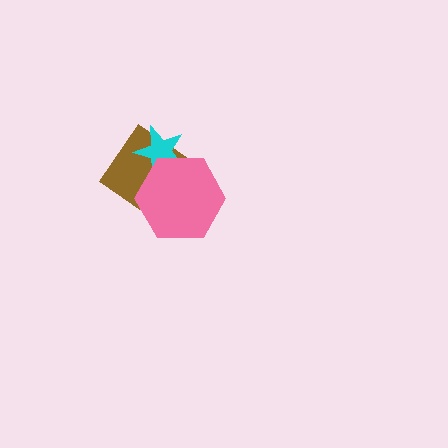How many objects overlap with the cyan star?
2 objects overlap with the cyan star.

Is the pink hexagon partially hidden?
No, no other shape covers it.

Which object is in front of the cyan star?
The pink hexagon is in front of the cyan star.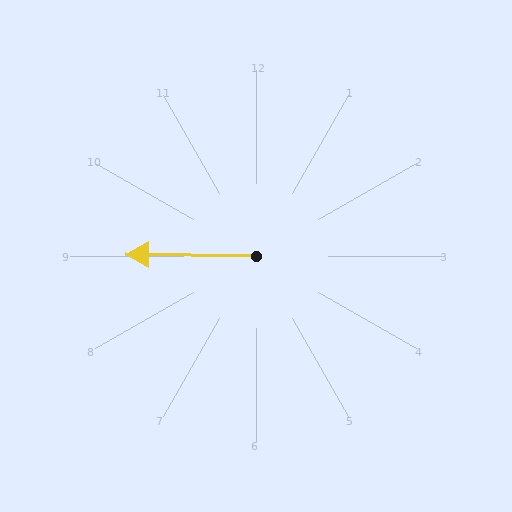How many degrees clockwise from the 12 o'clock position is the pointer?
Approximately 271 degrees.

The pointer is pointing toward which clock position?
Roughly 9 o'clock.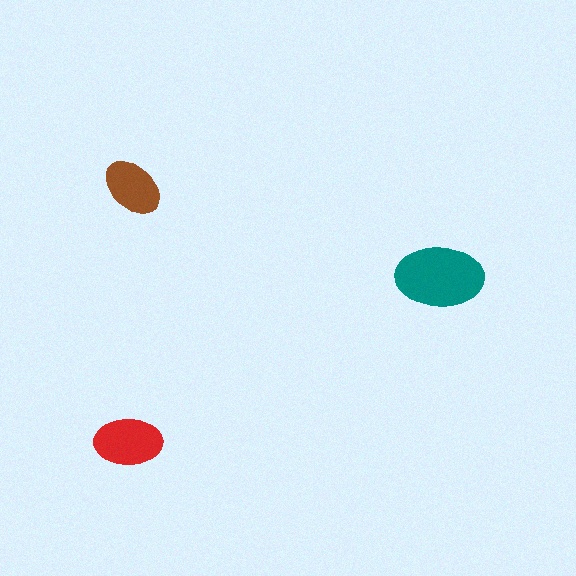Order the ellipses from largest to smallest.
the teal one, the red one, the brown one.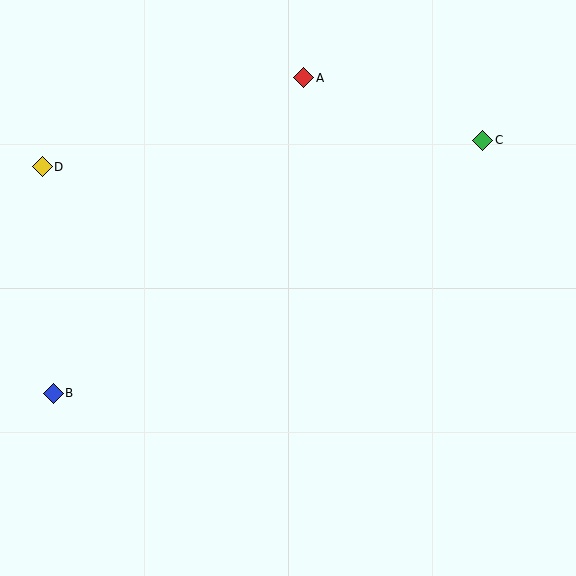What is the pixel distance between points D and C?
The distance between D and C is 441 pixels.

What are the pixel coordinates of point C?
Point C is at (483, 140).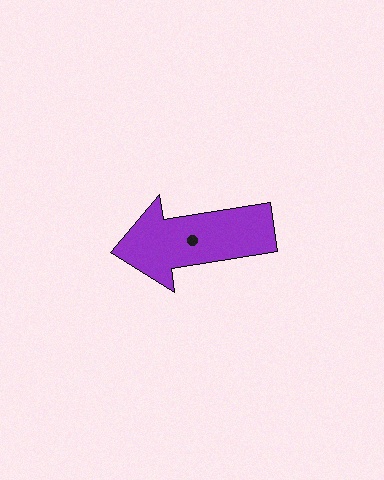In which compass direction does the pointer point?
West.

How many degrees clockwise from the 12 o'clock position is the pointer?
Approximately 261 degrees.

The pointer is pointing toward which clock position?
Roughly 9 o'clock.